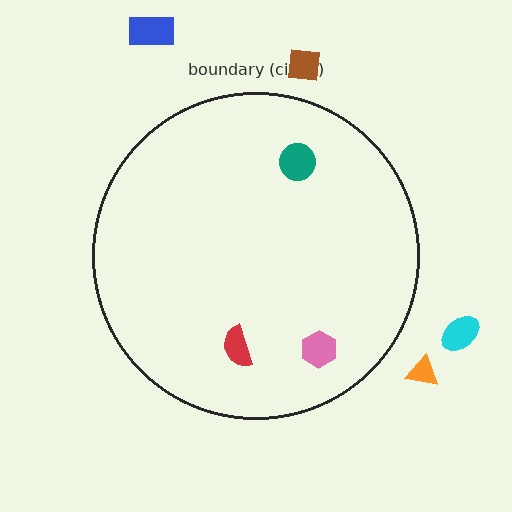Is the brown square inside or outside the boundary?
Outside.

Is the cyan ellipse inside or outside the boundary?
Outside.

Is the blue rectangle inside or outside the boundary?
Outside.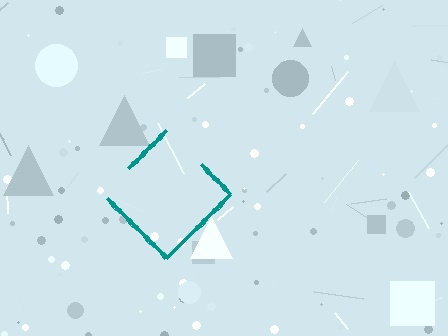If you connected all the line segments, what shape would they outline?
They would outline a diamond.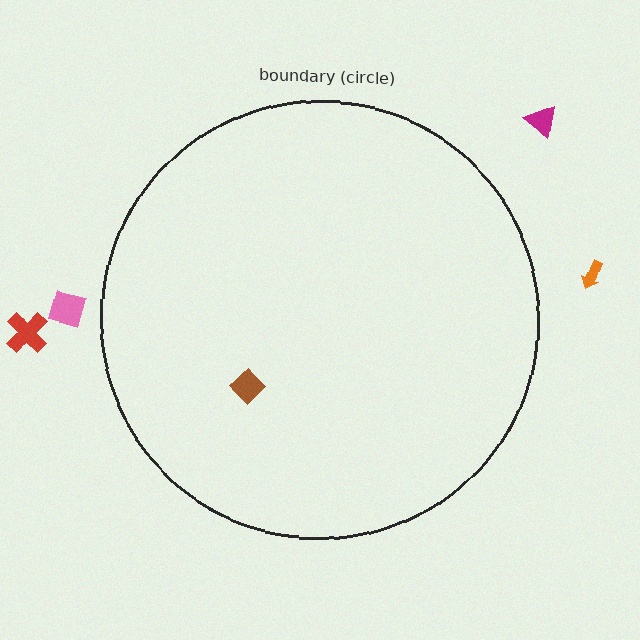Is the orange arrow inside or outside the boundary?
Outside.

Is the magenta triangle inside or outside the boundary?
Outside.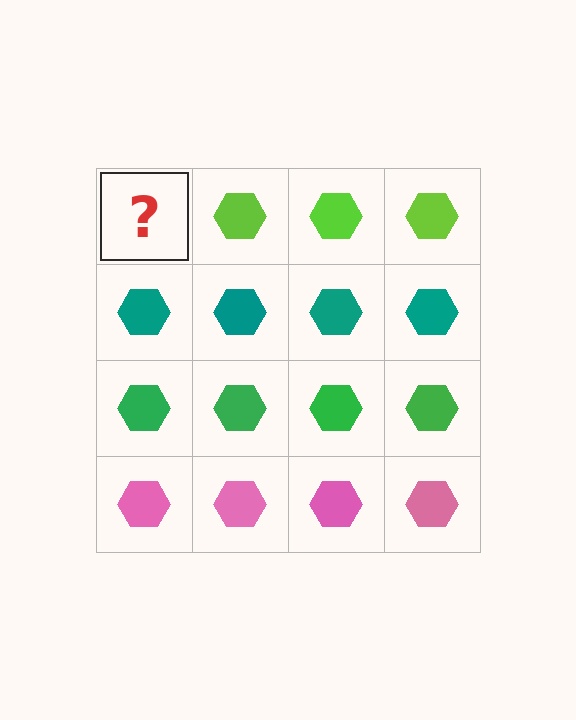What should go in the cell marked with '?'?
The missing cell should contain a lime hexagon.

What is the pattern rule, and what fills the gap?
The rule is that each row has a consistent color. The gap should be filled with a lime hexagon.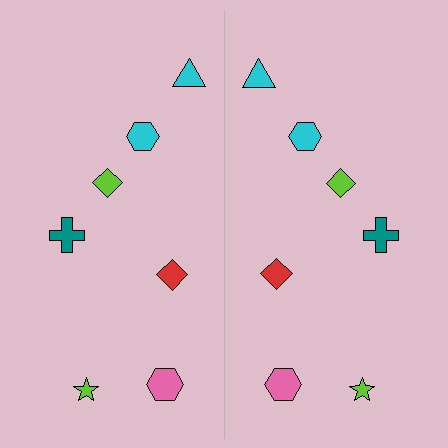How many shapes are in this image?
There are 14 shapes in this image.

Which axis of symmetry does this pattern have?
The pattern has a vertical axis of symmetry running through the center of the image.